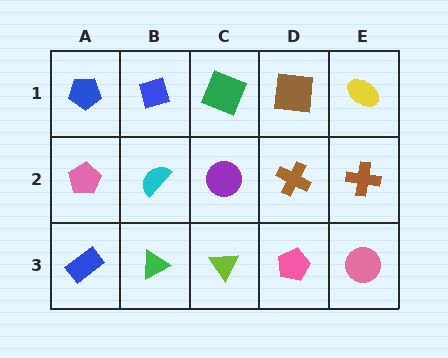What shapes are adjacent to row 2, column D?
A brown square (row 1, column D), a pink pentagon (row 3, column D), a purple circle (row 2, column C), a brown cross (row 2, column E).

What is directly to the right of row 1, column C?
A brown square.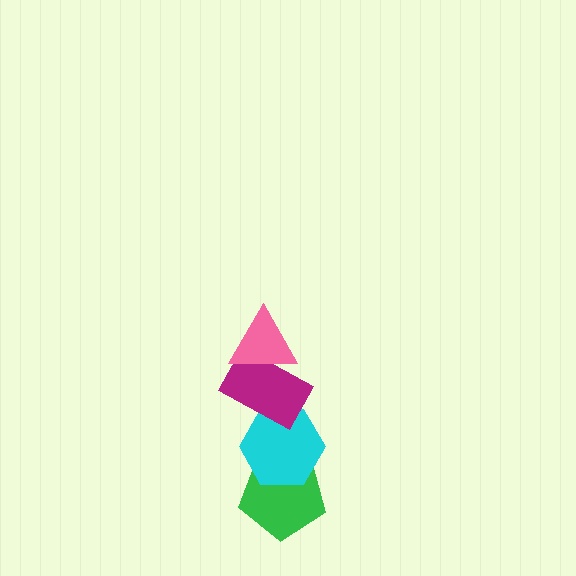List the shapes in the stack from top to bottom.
From top to bottom: the pink triangle, the magenta rectangle, the cyan hexagon, the green pentagon.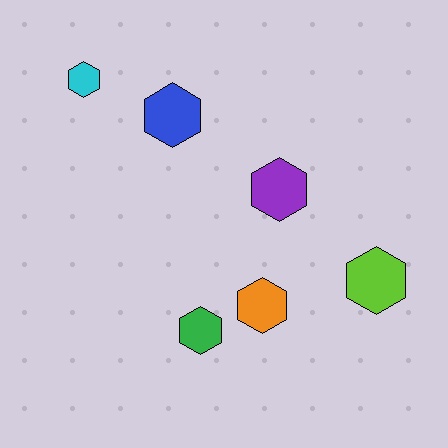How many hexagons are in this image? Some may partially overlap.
There are 6 hexagons.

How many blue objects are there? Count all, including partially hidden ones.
There is 1 blue object.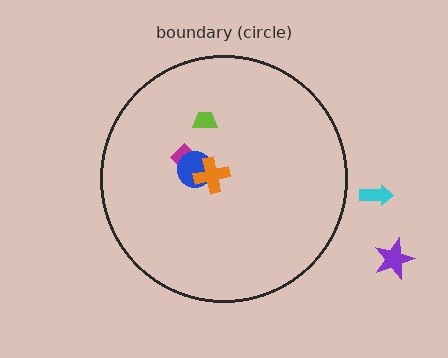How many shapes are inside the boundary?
4 inside, 2 outside.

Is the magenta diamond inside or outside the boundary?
Inside.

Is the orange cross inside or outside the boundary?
Inside.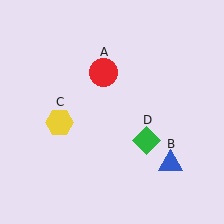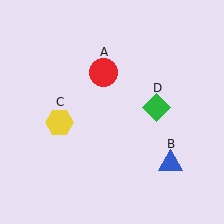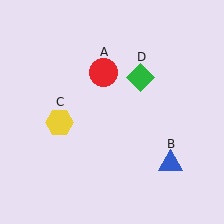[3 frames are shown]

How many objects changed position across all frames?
1 object changed position: green diamond (object D).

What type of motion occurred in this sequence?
The green diamond (object D) rotated counterclockwise around the center of the scene.